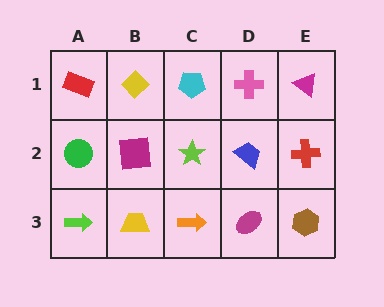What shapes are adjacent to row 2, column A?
A red rectangle (row 1, column A), a lime arrow (row 3, column A), a magenta square (row 2, column B).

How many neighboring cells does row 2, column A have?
3.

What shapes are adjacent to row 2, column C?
A cyan pentagon (row 1, column C), an orange arrow (row 3, column C), a magenta square (row 2, column B), a blue trapezoid (row 2, column D).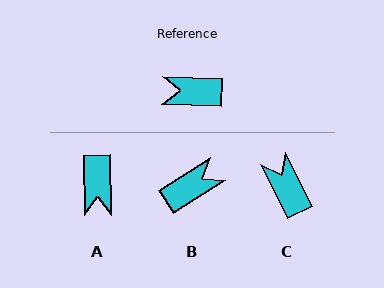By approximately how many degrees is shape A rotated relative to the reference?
Approximately 93 degrees counter-clockwise.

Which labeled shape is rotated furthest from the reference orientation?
B, about 146 degrees away.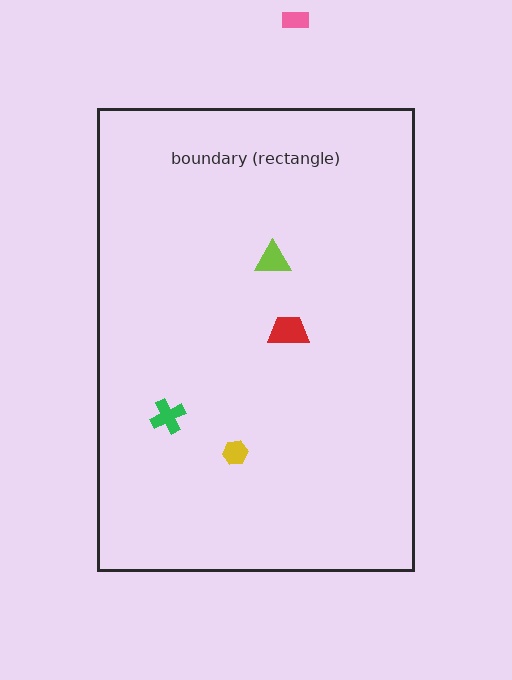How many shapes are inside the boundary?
4 inside, 1 outside.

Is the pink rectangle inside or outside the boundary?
Outside.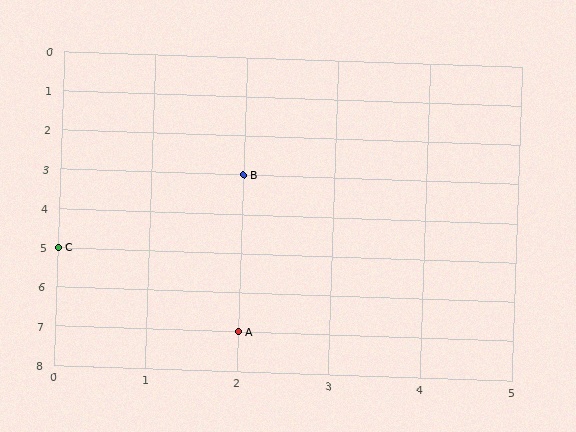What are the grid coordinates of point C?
Point C is at grid coordinates (0, 5).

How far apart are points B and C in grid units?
Points B and C are 2 columns and 2 rows apart (about 2.8 grid units diagonally).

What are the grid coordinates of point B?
Point B is at grid coordinates (2, 3).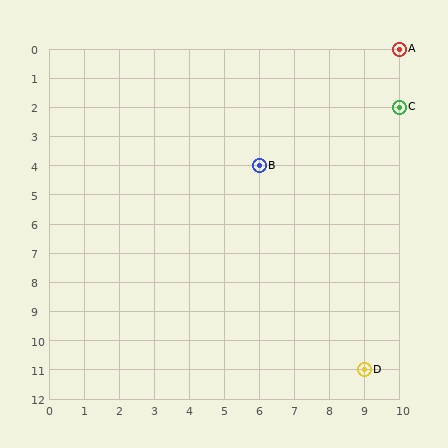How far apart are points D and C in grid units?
Points D and C are 1 column and 9 rows apart (about 9.1 grid units diagonally).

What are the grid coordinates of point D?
Point D is at grid coordinates (9, 11).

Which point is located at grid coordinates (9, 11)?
Point D is at (9, 11).